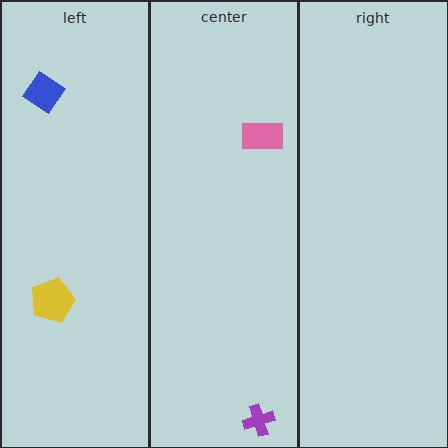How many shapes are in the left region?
2.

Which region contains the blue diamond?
The left region.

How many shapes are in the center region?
2.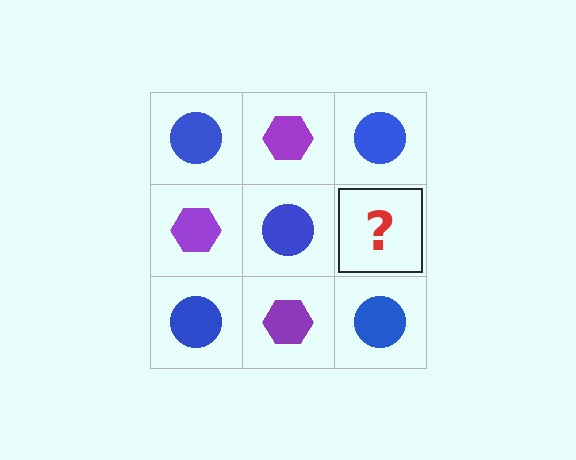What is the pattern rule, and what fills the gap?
The rule is that it alternates blue circle and purple hexagon in a checkerboard pattern. The gap should be filled with a purple hexagon.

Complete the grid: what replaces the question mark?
The question mark should be replaced with a purple hexagon.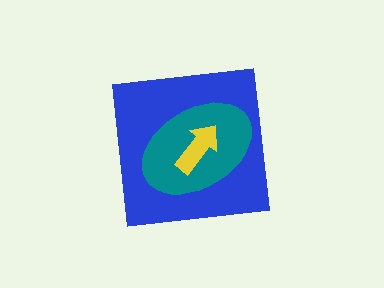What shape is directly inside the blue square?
The teal ellipse.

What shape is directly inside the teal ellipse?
The yellow arrow.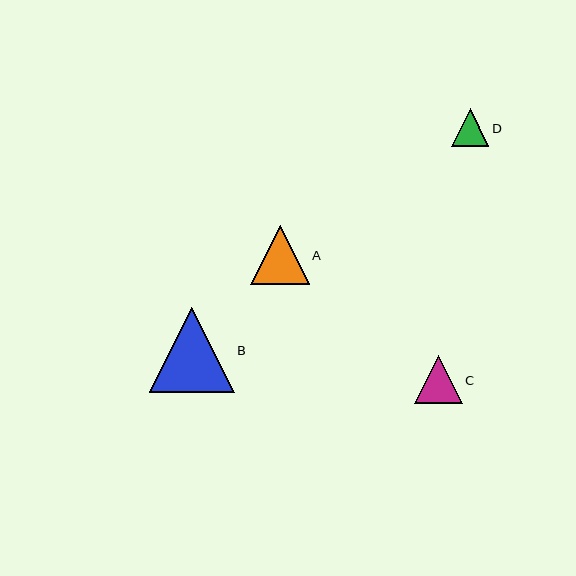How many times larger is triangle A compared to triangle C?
Triangle A is approximately 1.2 times the size of triangle C.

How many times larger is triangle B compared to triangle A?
Triangle B is approximately 1.4 times the size of triangle A.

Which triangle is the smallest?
Triangle D is the smallest with a size of approximately 37 pixels.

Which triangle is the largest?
Triangle B is the largest with a size of approximately 85 pixels.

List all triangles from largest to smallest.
From largest to smallest: B, A, C, D.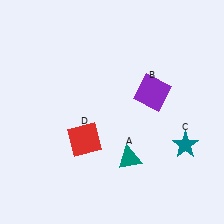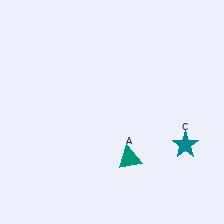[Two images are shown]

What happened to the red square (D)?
The red square (D) was removed in Image 2. It was in the bottom-left area of Image 1.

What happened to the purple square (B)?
The purple square (B) was removed in Image 2. It was in the top-right area of Image 1.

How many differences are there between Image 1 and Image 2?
There are 2 differences between the two images.